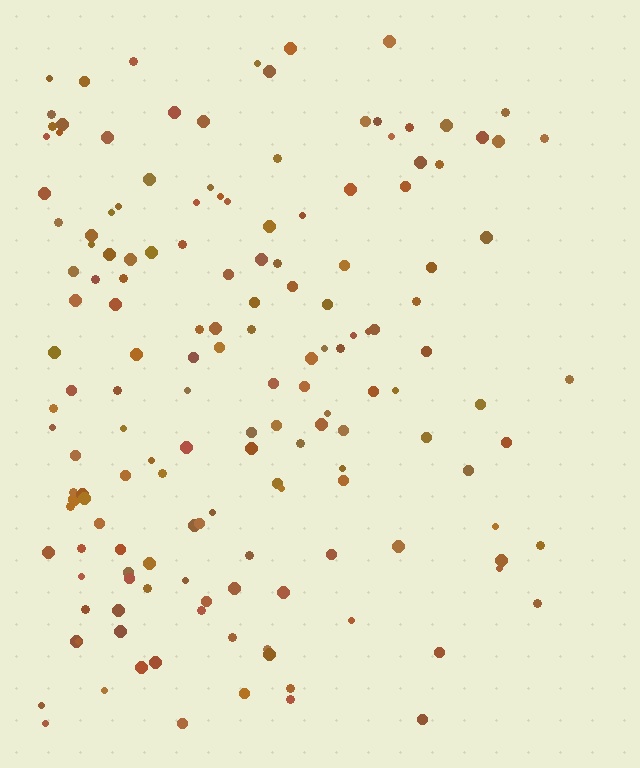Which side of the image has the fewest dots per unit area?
The right.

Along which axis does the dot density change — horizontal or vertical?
Horizontal.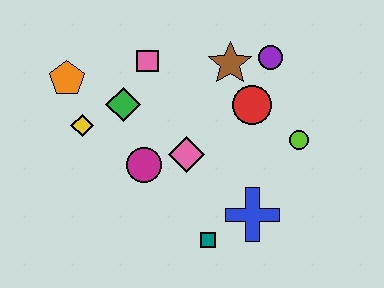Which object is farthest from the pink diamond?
The orange pentagon is farthest from the pink diamond.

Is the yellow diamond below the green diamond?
Yes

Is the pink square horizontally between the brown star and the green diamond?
Yes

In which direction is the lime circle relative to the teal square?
The lime circle is above the teal square.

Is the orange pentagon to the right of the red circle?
No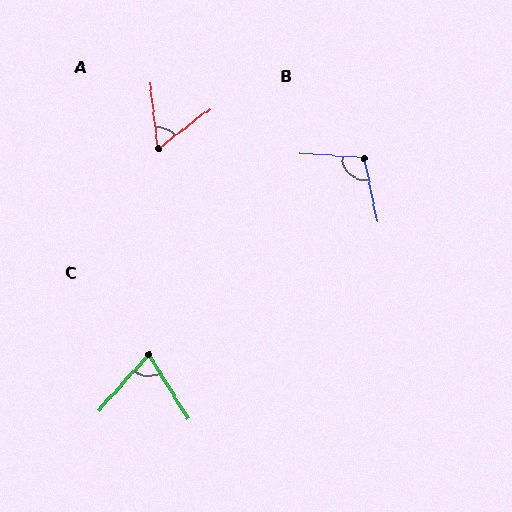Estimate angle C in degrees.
Approximately 74 degrees.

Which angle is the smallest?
A, at approximately 59 degrees.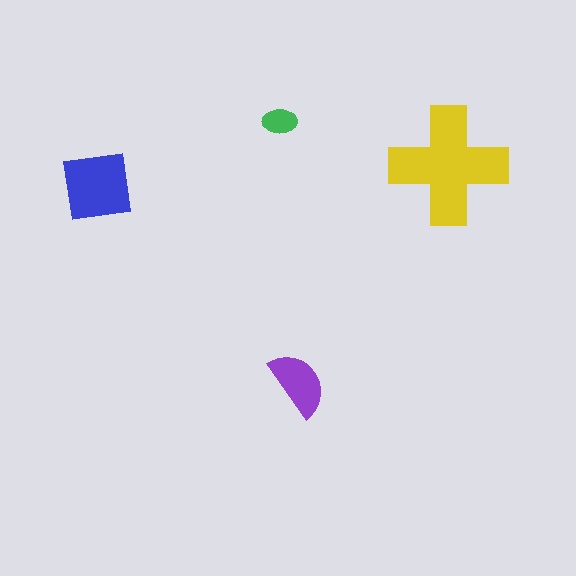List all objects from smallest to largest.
The green ellipse, the purple semicircle, the blue square, the yellow cross.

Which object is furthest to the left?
The blue square is leftmost.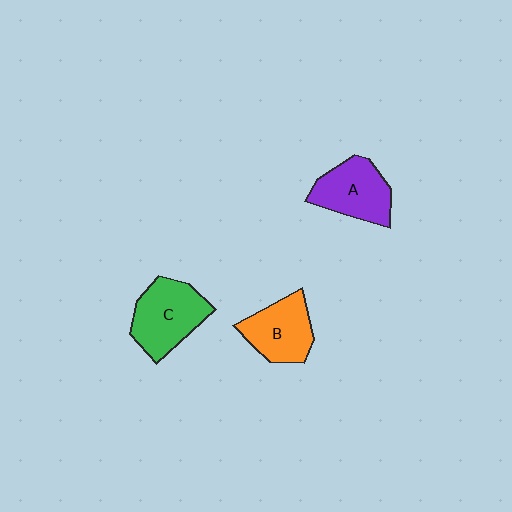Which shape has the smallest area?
Shape B (orange).